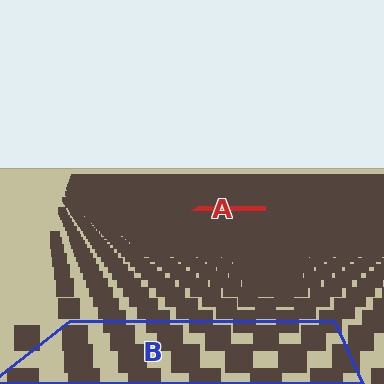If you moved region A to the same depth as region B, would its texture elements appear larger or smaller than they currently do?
They would appear larger. At a closer depth, the same texture elements are projected at a bigger on-screen size.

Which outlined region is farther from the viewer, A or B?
Region A is farther from the viewer — the texture elements inside it appear smaller and more densely packed.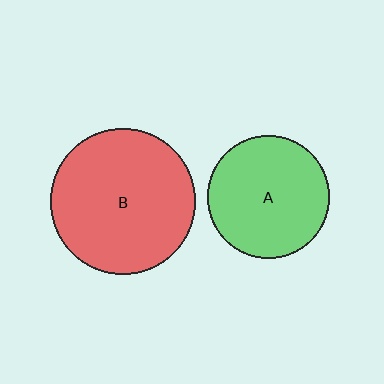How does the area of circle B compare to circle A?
Approximately 1.4 times.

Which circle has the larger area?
Circle B (red).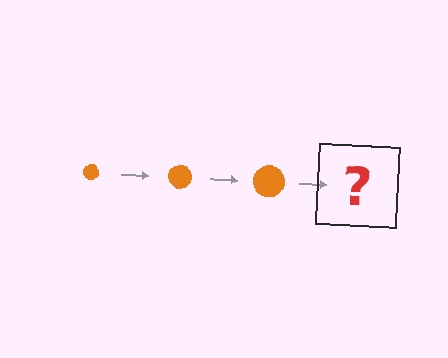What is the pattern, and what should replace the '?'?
The pattern is that the circle gets progressively larger each step. The '?' should be an orange circle, larger than the previous one.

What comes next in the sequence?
The next element should be an orange circle, larger than the previous one.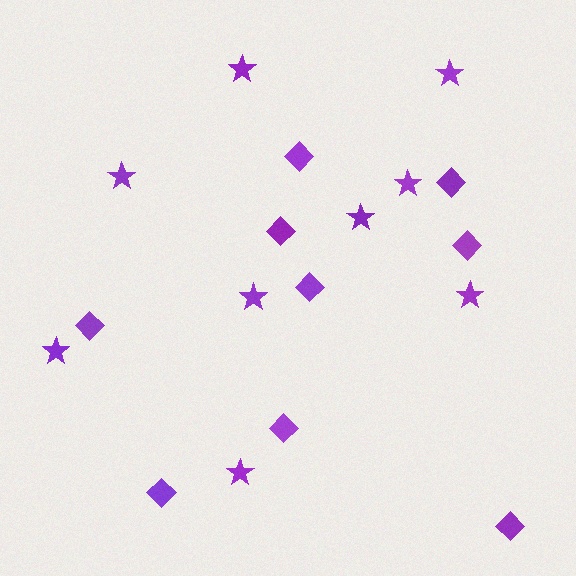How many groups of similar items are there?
There are 2 groups: one group of diamonds (9) and one group of stars (9).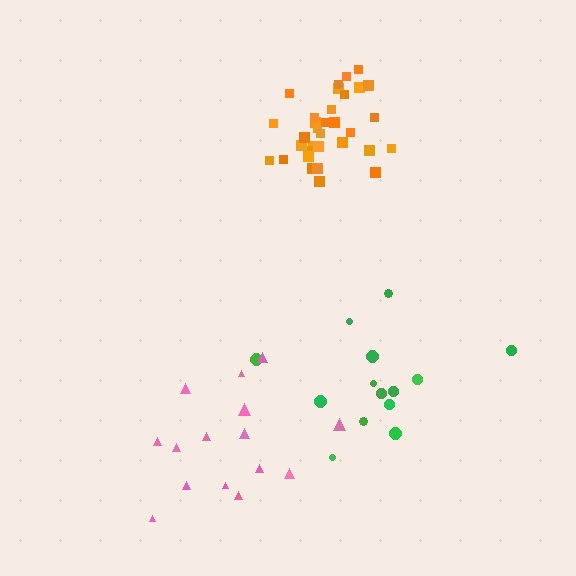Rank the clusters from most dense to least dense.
orange, pink, green.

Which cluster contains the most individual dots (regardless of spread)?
Orange (34).